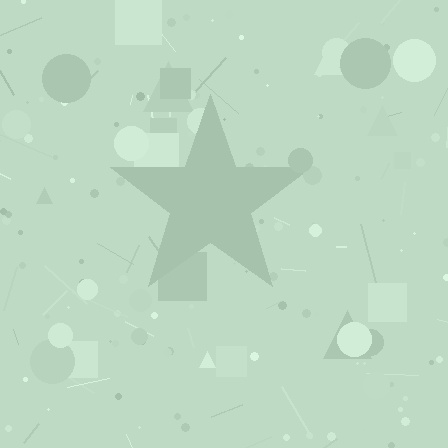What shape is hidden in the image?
A star is hidden in the image.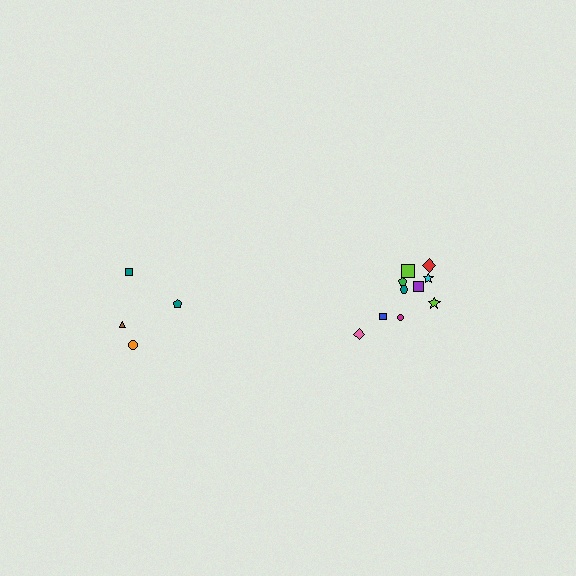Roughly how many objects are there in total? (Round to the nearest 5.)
Roughly 15 objects in total.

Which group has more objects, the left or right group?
The right group.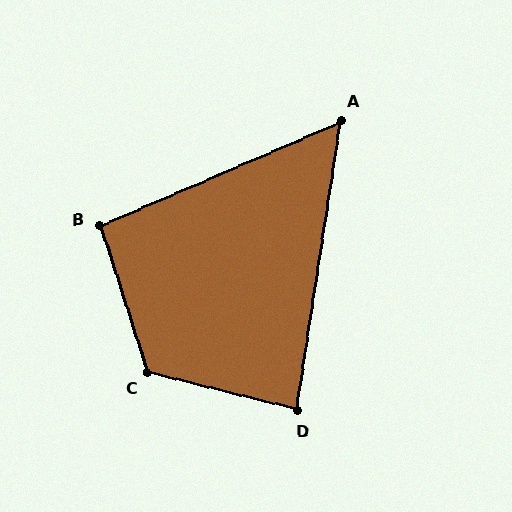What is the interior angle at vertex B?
Approximately 95 degrees (obtuse).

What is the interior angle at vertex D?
Approximately 85 degrees (acute).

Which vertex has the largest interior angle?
C, at approximately 122 degrees.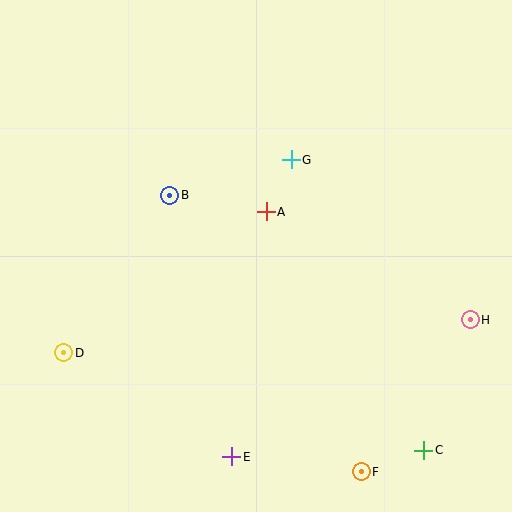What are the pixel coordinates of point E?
Point E is at (232, 457).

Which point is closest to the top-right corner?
Point G is closest to the top-right corner.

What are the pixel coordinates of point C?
Point C is at (424, 450).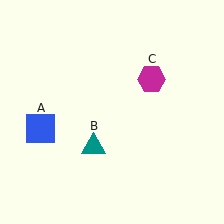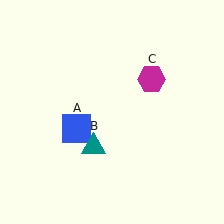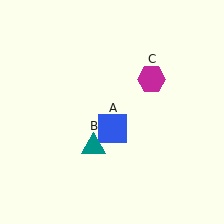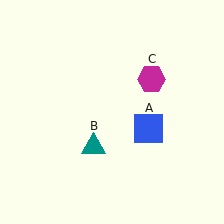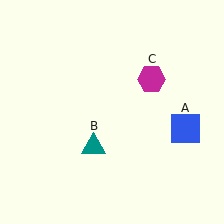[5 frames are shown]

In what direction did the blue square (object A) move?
The blue square (object A) moved right.